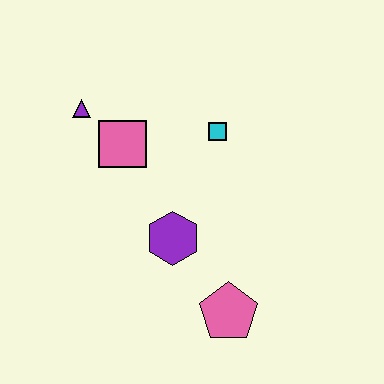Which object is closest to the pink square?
The purple triangle is closest to the pink square.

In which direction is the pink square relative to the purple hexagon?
The pink square is above the purple hexagon.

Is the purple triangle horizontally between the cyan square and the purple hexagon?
No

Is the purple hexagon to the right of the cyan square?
No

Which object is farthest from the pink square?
The pink pentagon is farthest from the pink square.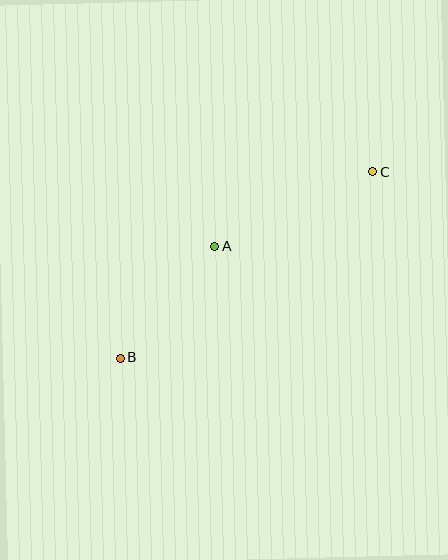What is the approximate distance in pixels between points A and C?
The distance between A and C is approximately 175 pixels.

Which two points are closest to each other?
Points A and B are closest to each other.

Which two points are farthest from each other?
Points B and C are farthest from each other.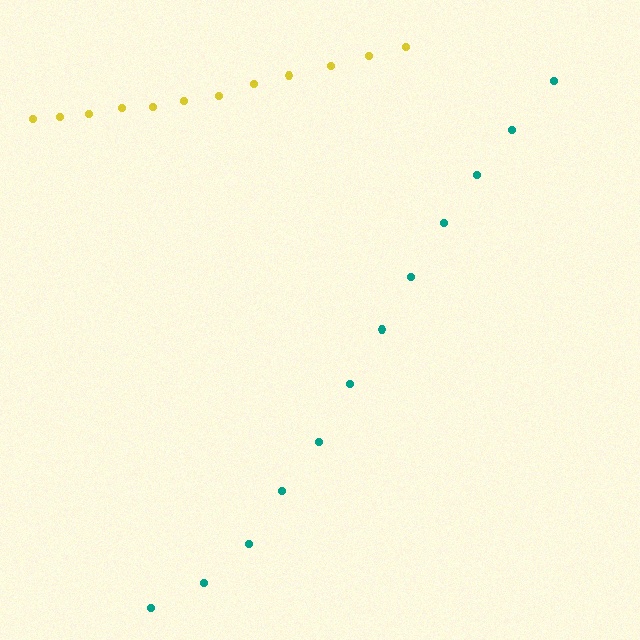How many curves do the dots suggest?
There are 2 distinct paths.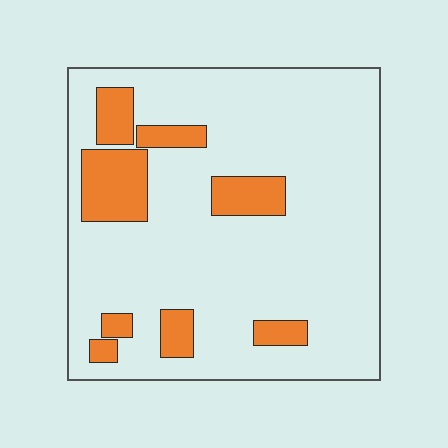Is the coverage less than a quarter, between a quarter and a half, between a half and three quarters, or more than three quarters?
Less than a quarter.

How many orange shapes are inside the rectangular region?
8.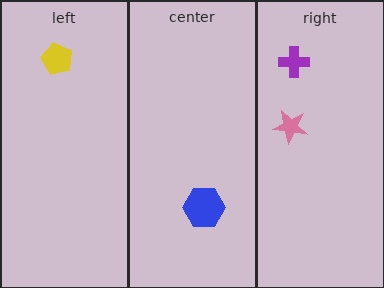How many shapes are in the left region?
1.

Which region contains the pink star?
The right region.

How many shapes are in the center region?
1.